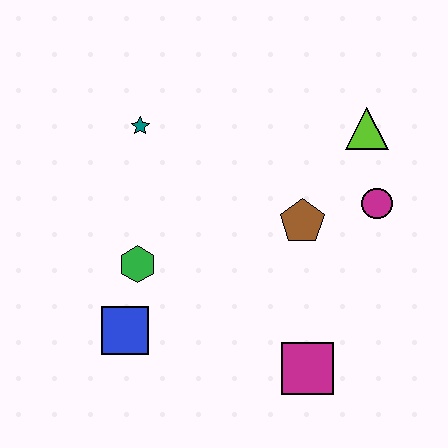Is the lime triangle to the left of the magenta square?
No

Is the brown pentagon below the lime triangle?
Yes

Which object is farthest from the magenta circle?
The blue square is farthest from the magenta circle.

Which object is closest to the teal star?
The green hexagon is closest to the teal star.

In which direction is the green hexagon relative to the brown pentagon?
The green hexagon is to the left of the brown pentagon.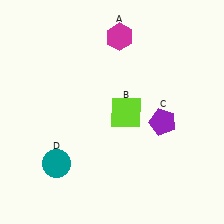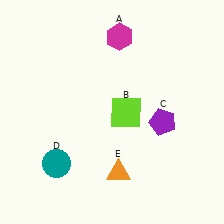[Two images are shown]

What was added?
An orange triangle (E) was added in Image 2.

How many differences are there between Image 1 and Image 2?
There is 1 difference between the two images.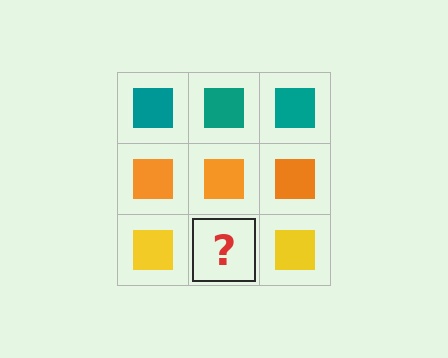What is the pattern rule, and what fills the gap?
The rule is that each row has a consistent color. The gap should be filled with a yellow square.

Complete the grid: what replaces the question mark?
The question mark should be replaced with a yellow square.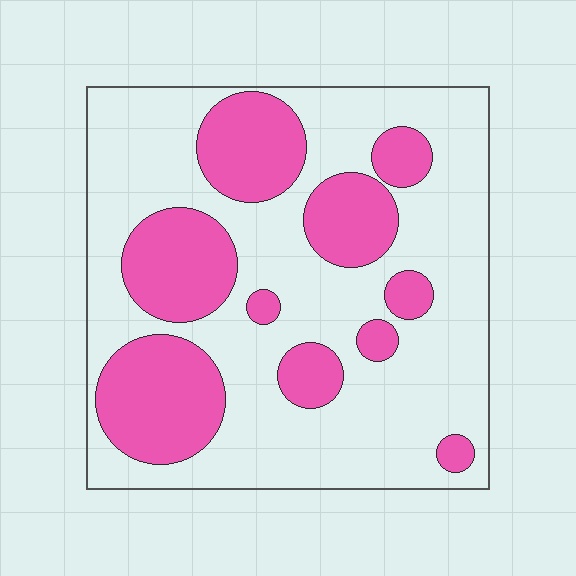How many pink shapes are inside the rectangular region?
10.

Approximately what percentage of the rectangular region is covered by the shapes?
Approximately 35%.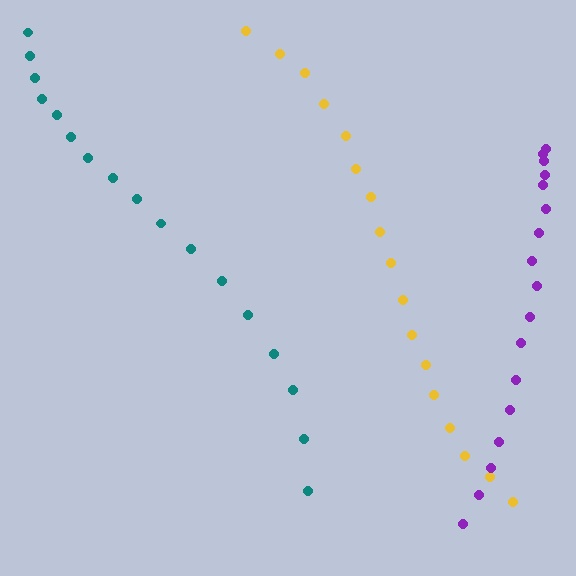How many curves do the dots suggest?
There are 3 distinct paths.